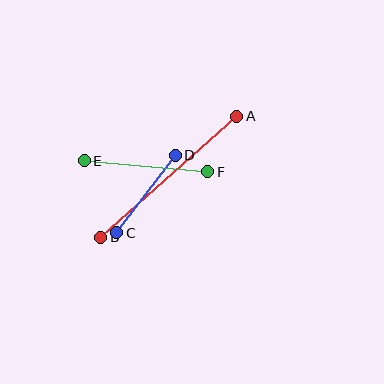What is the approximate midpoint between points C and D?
The midpoint is at approximately (146, 194) pixels.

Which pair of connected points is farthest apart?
Points A and B are farthest apart.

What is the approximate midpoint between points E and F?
The midpoint is at approximately (146, 166) pixels.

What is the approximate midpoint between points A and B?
The midpoint is at approximately (169, 177) pixels.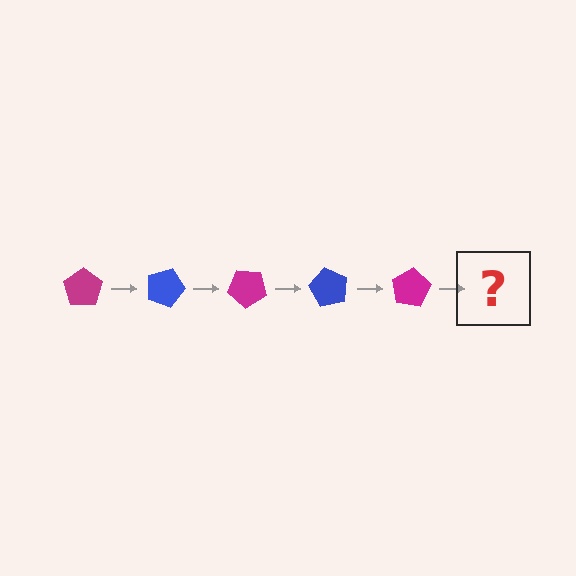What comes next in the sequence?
The next element should be a blue pentagon, rotated 100 degrees from the start.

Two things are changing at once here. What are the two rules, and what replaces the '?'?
The two rules are that it rotates 20 degrees each step and the color cycles through magenta and blue. The '?' should be a blue pentagon, rotated 100 degrees from the start.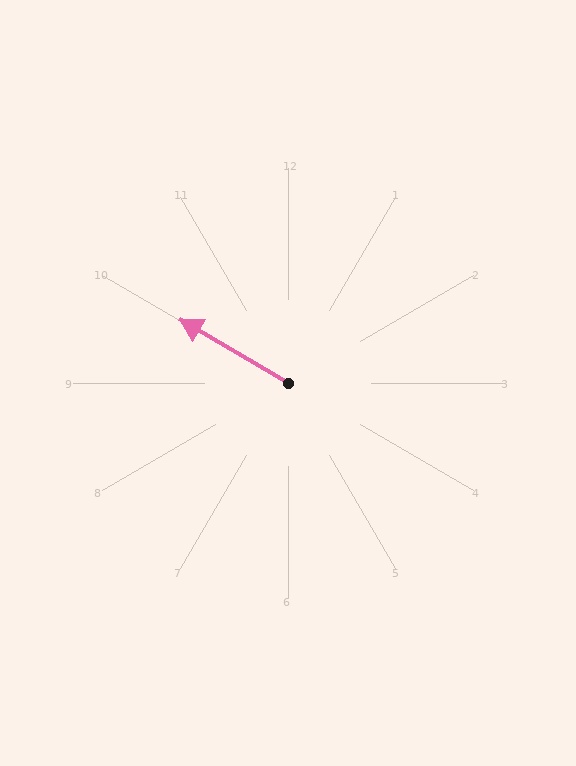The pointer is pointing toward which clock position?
Roughly 10 o'clock.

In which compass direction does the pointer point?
Northwest.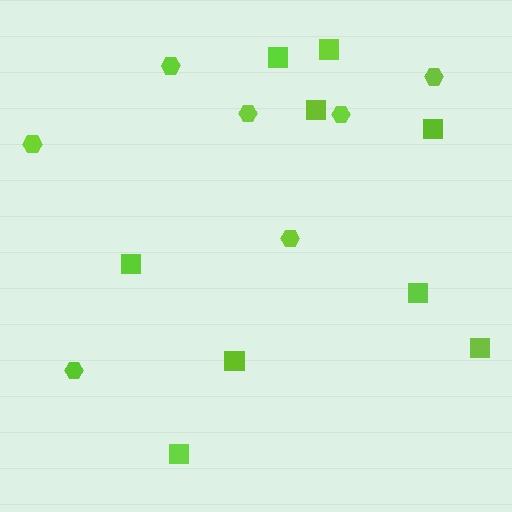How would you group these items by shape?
There are 2 groups: one group of hexagons (7) and one group of squares (9).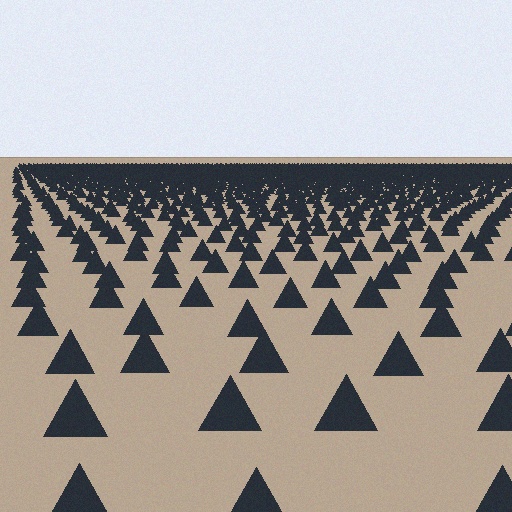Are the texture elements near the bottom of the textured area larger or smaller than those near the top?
Larger. Near the bottom, elements are closer to the viewer and appear at a bigger on-screen size.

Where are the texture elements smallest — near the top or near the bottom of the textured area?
Near the top.